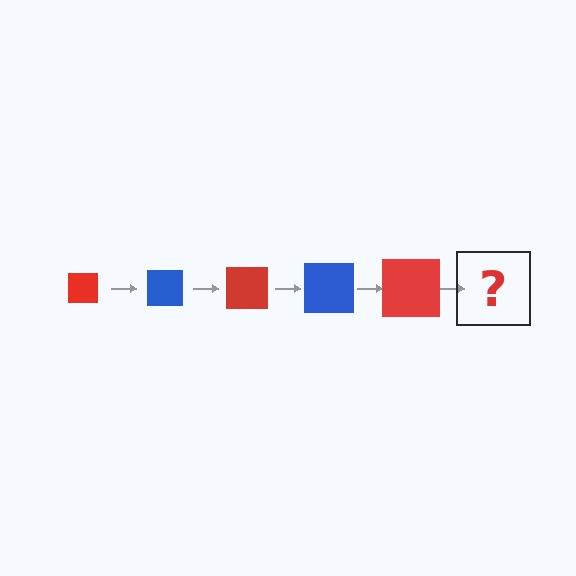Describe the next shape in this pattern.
It should be a blue square, larger than the previous one.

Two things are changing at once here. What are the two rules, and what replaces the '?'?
The two rules are that the square grows larger each step and the color cycles through red and blue. The '?' should be a blue square, larger than the previous one.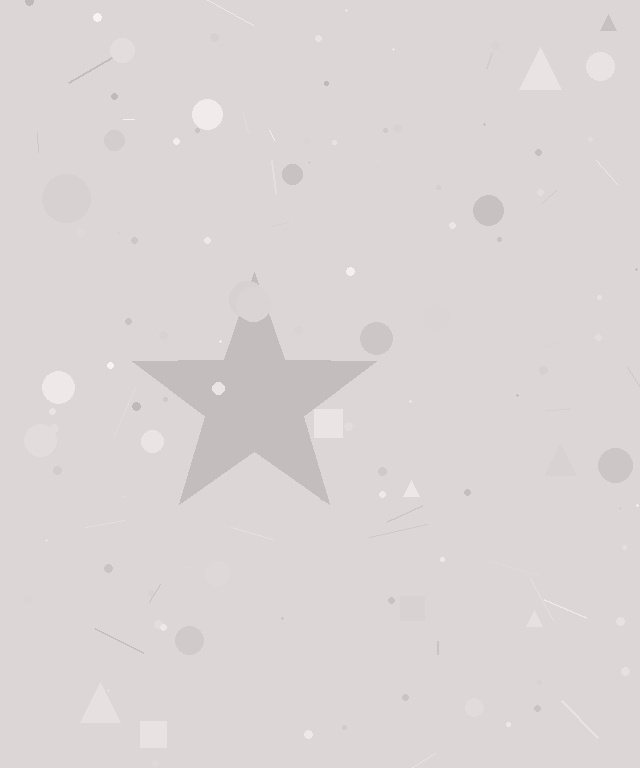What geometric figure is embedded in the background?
A star is embedded in the background.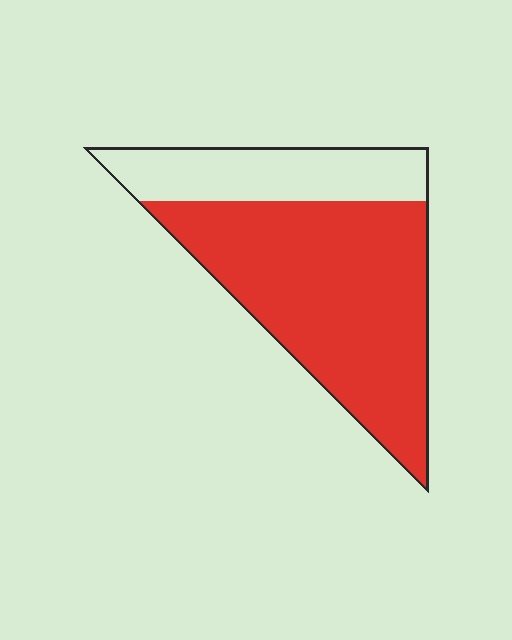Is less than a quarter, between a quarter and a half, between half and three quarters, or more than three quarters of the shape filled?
Between half and three quarters.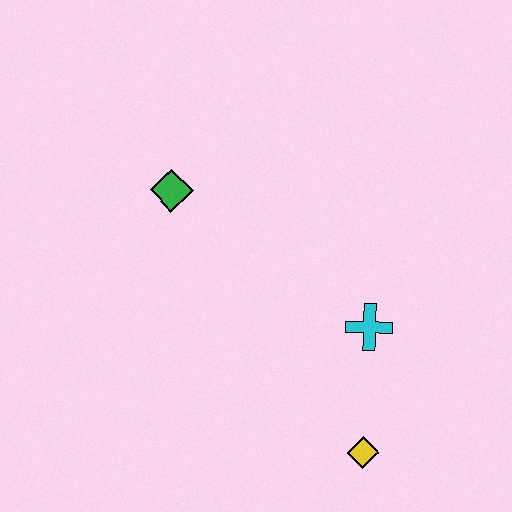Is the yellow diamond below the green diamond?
Yes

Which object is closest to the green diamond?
The cyan cross is closest to the green diamond.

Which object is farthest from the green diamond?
The yellow diamond is farthest from the green diamond.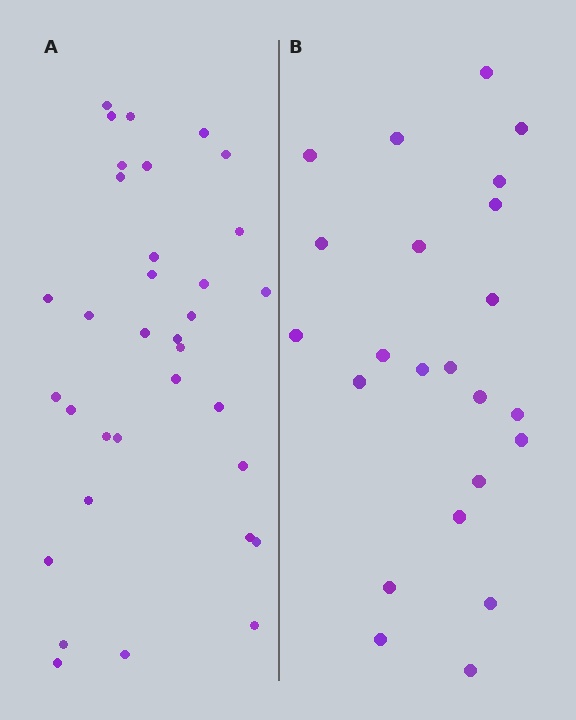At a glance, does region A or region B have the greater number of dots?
Region A (the left region) has more dots.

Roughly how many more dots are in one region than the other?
Region A has roughly 12 or so more dots than region B.